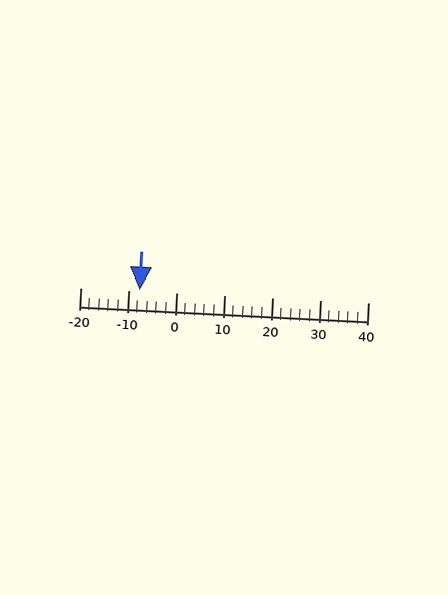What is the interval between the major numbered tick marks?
The major tick marks are spaced 10 units apart.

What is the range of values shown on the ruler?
The ruler shows values from -20 to 40.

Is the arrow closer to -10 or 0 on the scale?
The arrow is closer to -10.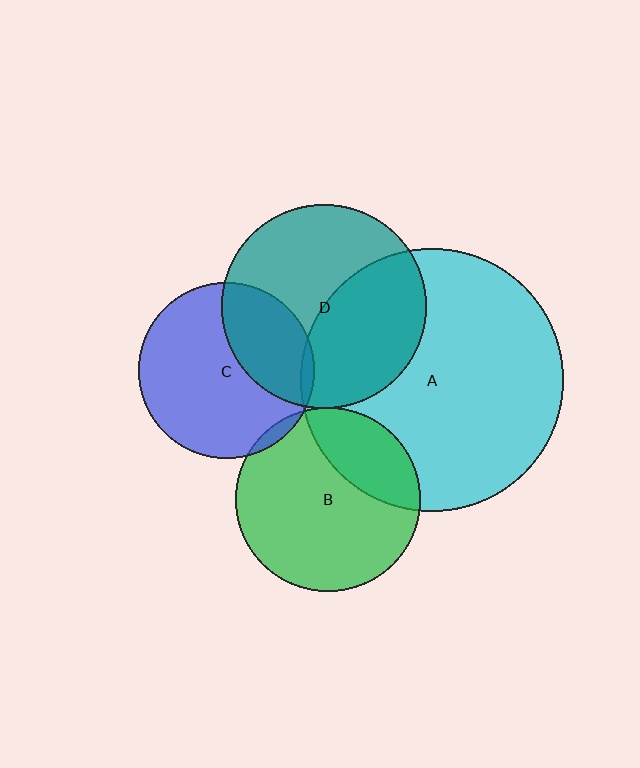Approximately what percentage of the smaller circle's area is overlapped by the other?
Approximately 5%.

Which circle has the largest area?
Circle A (cyan).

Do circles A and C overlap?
Yes.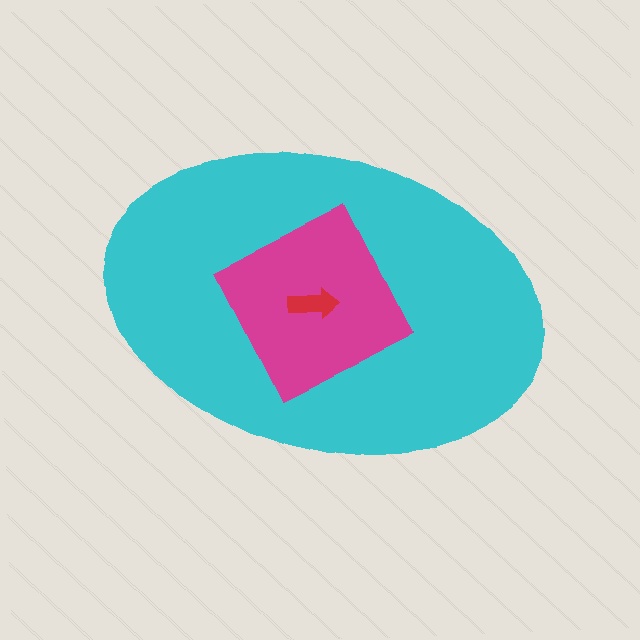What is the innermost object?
The red arrow.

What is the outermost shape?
The cyan ellipse.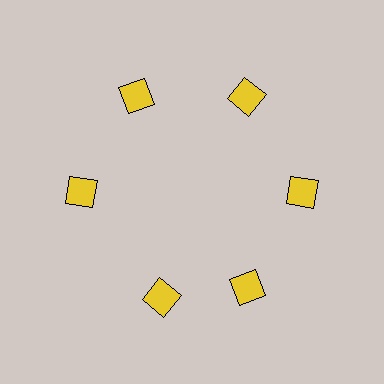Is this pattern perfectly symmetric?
No. The 6 yellow squares are arranged in a ring, but one element near the 7 o'clock position is rotated out of alignment along the ring, breaking the 6-fold rotational symmetry.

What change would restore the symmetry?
The symmetry would be restored by rotating it back into even spacing with its neighbors so that all 6 squares sit at equal angles and equal distance from the center.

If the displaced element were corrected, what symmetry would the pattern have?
It would have 6-fold rotational symmetry — the pattern would map onto itself every 60 degrees.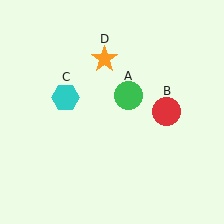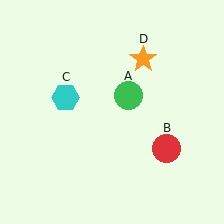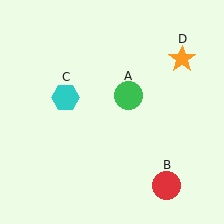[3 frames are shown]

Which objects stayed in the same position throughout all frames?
Green circle (object A) and cyan hexagon (object C) remained stationary.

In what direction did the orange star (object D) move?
The orange star (object D) moved right.